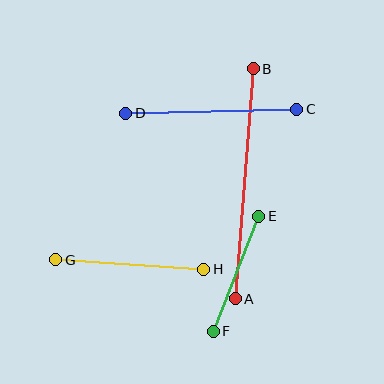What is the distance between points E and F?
The distance is approximately 124 pixels.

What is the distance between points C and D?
The distance is approximately 171 pixels.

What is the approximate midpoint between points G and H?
The midpoint is at approximately (130, 264) pixels.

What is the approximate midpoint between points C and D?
The midpoint is at approximately (211, 111) pixels.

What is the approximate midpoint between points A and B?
The midpoint is at approximately (244, 184) pixels.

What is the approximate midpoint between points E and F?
The midpoint is at approximately (236, 274) pixels.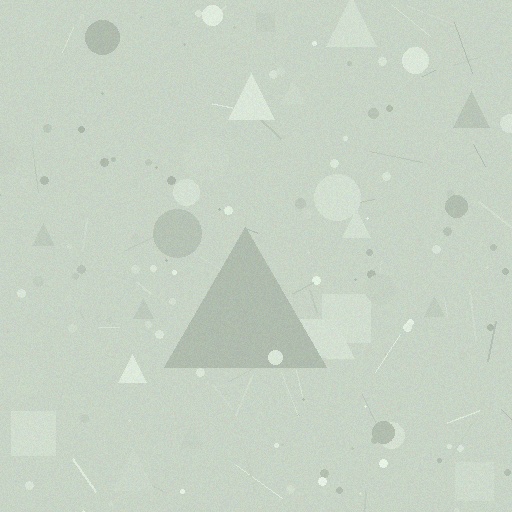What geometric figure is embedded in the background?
A triangle is embedded in the background.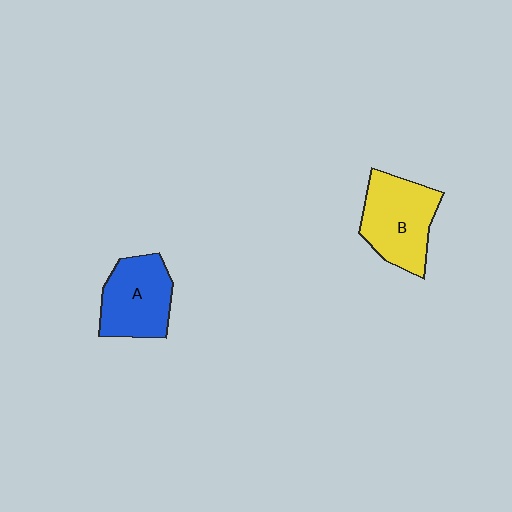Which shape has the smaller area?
Shape A (blue).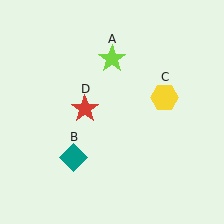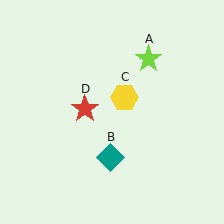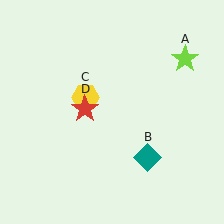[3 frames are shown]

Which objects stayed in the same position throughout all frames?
Red star (object D) remained stationary.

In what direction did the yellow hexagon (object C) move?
The yellow hexagon (object C) moved left.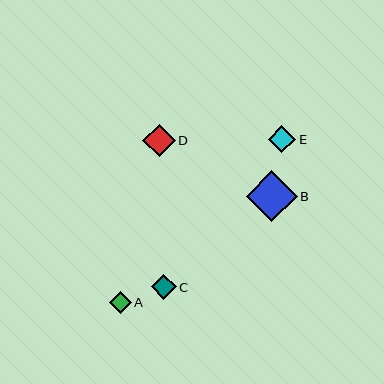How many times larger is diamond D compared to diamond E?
Diamond D is approximately 1.2 times the size of diamond E.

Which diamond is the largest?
Diamond B is the largest with a size of approximately 51 pixels.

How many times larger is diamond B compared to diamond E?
Diamond B is approximately 1.9 times the size of diamond E.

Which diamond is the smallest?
Diamond A is the smallest with a size of approximately 22 pixels.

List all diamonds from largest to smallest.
From largest to smallest: B, D, E, C, A.